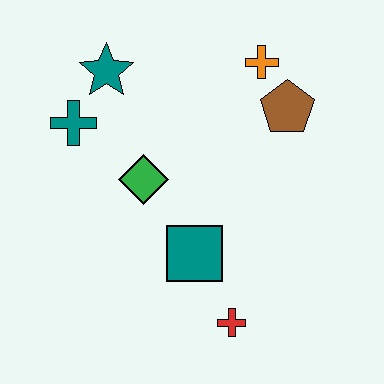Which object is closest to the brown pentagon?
The orange cross is closest to the brown pentagon.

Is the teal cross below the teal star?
Yes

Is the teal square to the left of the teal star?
No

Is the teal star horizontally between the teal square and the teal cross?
Yes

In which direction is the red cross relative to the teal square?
The red cross is below the teal square.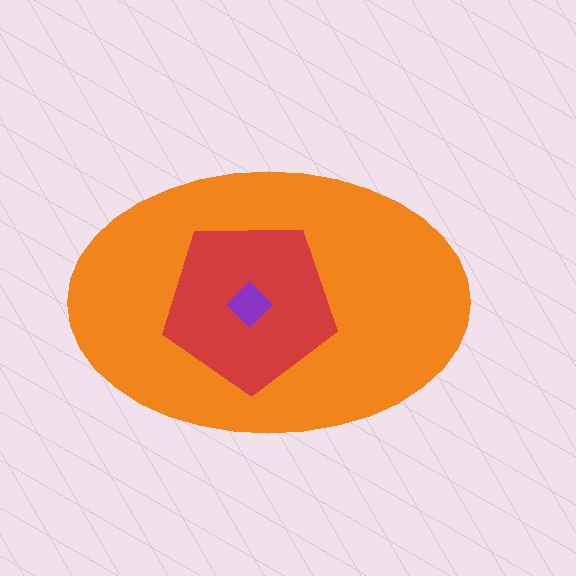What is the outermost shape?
The orange ellipse.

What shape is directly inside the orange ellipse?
The red pentagon.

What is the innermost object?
The purple diamond.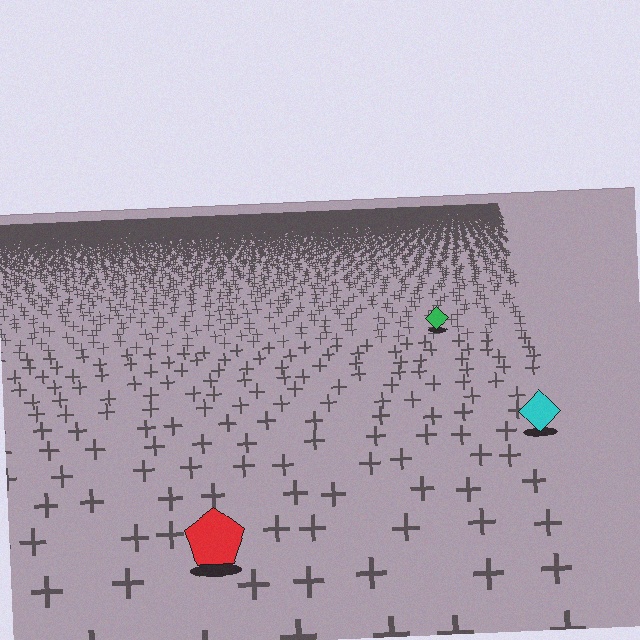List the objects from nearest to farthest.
From nearest to farthest: the red pentagon, the cyan diamond, the green diamond.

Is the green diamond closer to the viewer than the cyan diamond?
No. The cyan diamond is closer — you can tell from the texture gradient: the ground texture is coarser near it.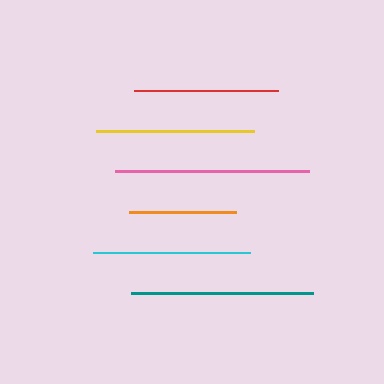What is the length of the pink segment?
The pink segment is approximately 194 pixels long.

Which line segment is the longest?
The pink line is the longest at approximately 194 pixels.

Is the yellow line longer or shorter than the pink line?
The pink line is longer than the yellow line.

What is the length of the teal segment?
The teal segment is approximately 182 pixels long.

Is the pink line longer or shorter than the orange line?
The pink line is longer than the orange line.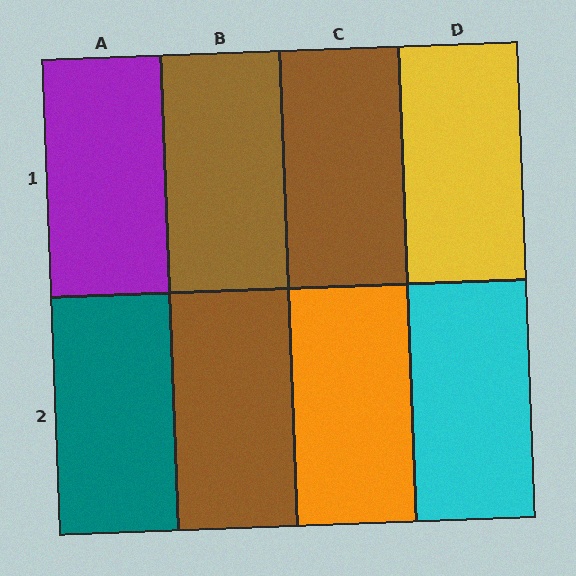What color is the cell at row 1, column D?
Yellow.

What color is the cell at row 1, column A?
Purple.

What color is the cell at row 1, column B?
Brown.